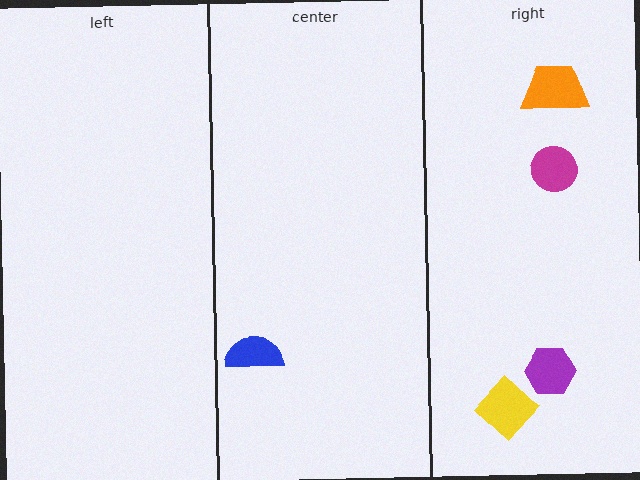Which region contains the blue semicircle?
The center region.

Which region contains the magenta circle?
The right region.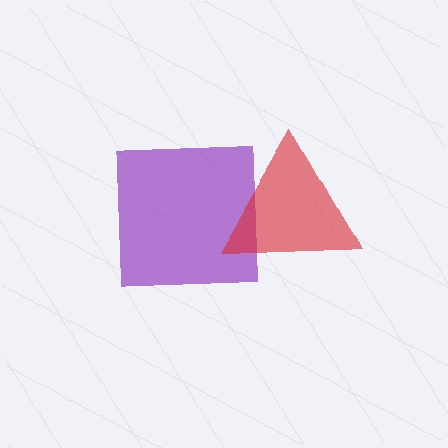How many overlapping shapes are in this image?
There are 2 overlapping shapes in the image.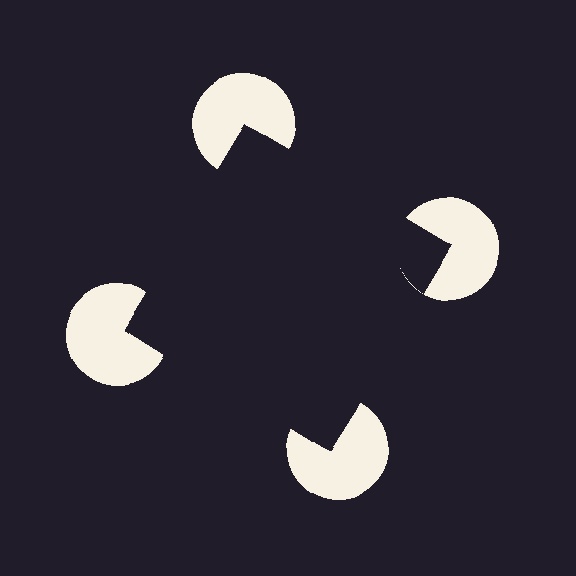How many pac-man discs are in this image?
There are 4 — one at each vertex of the illusory square.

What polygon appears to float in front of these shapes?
An illusory square — its edges are inferred from the aligned wedge cuts in the pac-man discs, not physically drawn.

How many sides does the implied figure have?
4 sides.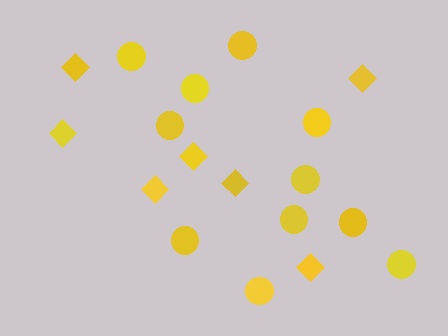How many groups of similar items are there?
There are 2 groups: one group of diamonds (7) and one group of circles (11).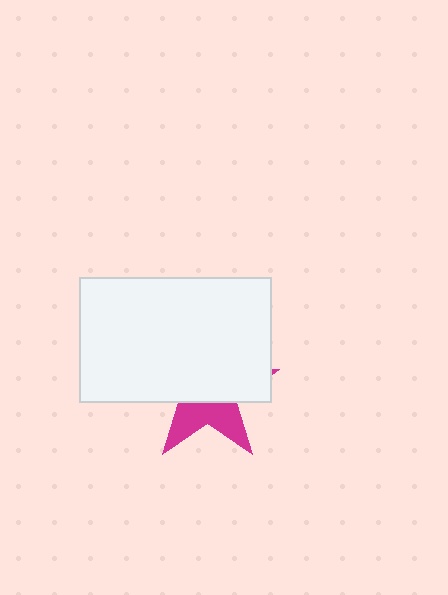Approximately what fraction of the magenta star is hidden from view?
Roughly 64% of the magenta star is hidden behind the white rectangle.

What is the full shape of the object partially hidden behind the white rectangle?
The partially hidden object is a magenta star.